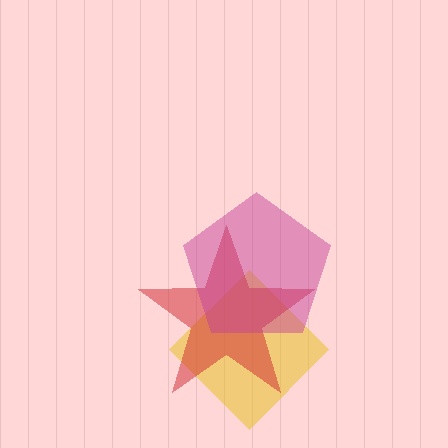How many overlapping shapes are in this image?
There are 3 overlapping shapes in the image.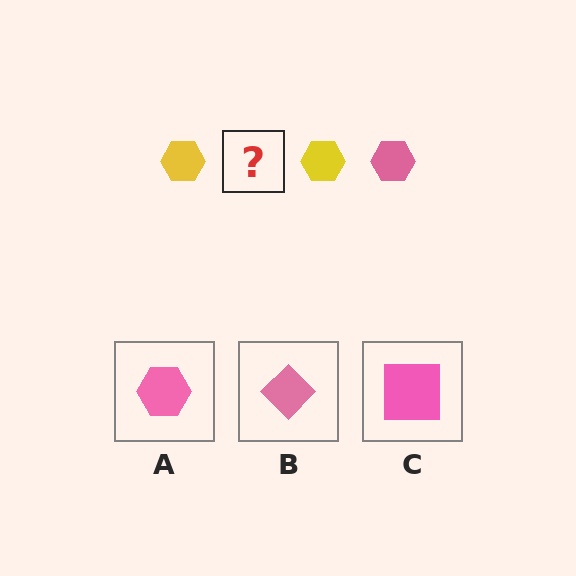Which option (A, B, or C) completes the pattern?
A.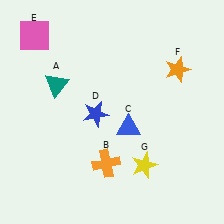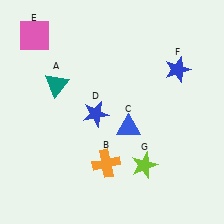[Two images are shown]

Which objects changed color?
F changed from orange to blue. G changed from yellow to lime.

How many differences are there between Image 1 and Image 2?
There are 2 differences between the two images.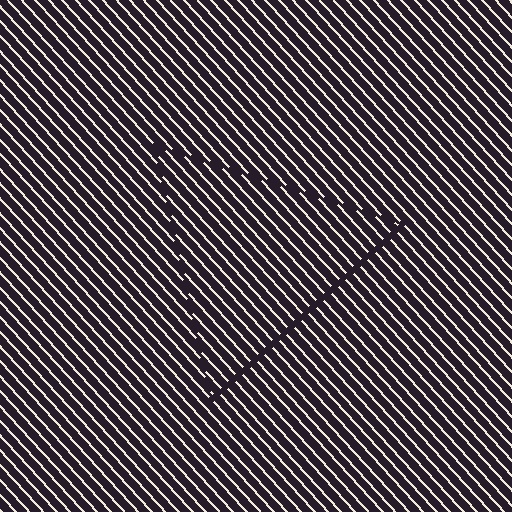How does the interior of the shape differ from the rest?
The interior of the shape contains the same grating, shifted by half a period — the contour is defined by the phase discontinuity where line-ends from the inner and outer gratings abut.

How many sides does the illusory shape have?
3 sides — the line-ends trace a triangle.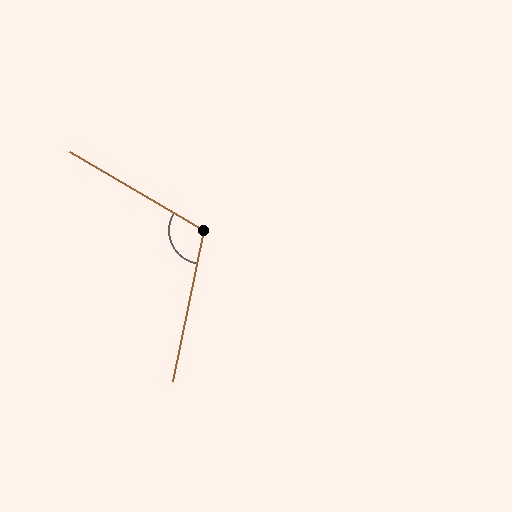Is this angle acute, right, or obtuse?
It is obtuse.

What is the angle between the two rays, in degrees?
Approximately 109 degrees.